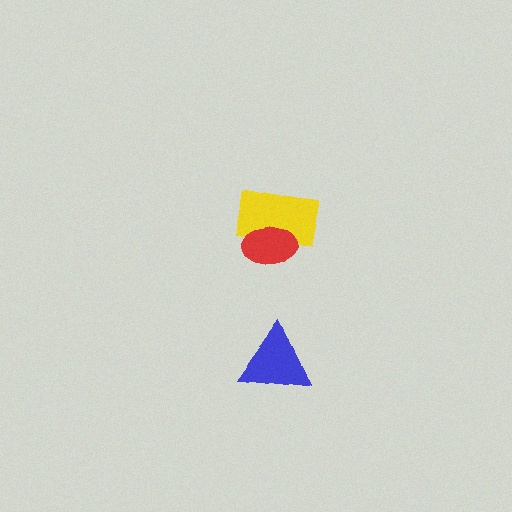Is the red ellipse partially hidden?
No, no other shape covers it.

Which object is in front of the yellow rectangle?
The red ellipse is in front of the yellow rectangle.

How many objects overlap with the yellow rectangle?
1 object overlaps with the yellow rectangle.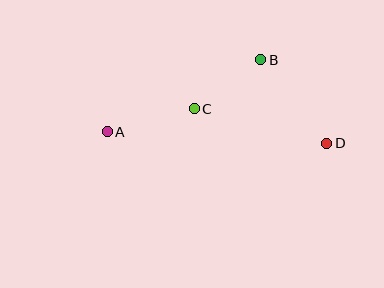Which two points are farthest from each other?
Points A and D are farthest from each other.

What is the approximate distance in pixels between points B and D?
The distance between B and D is approximately 107 pixels.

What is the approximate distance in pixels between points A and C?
The distance between A and C is approximately 90 pixels.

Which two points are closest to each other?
Points B and C are closest to each other.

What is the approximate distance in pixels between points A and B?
The distance between A and B is approximately 169 pixels.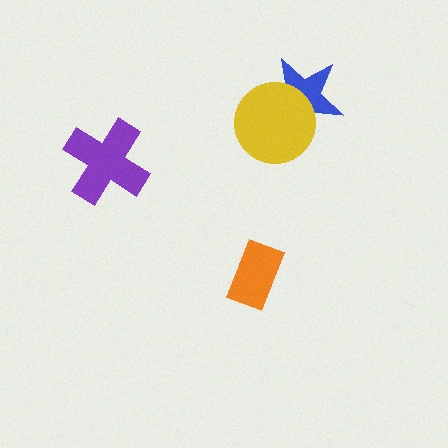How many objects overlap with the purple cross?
0 objects overlap with the purple cross.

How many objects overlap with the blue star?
1 object overlaps with the blue star.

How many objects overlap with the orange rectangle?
0 objects overlap with the orange rectangle.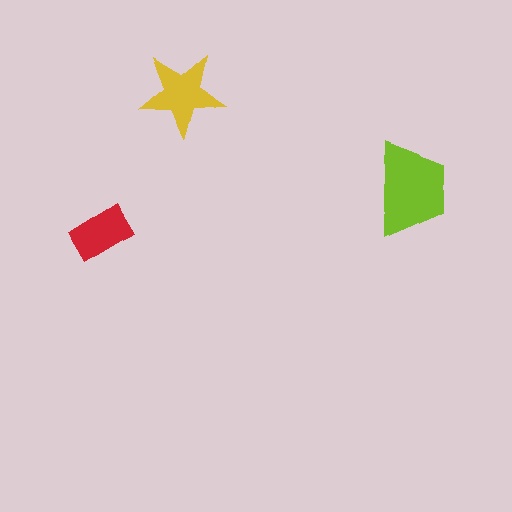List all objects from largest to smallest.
The lime trapezoid, the yellow star, the red rectangle.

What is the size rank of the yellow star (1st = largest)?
2nd.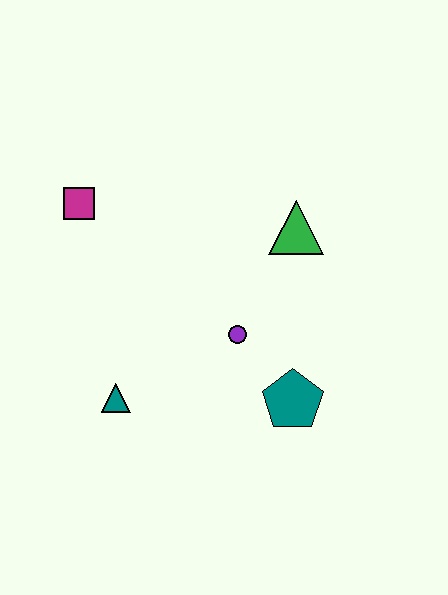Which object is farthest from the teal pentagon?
The magenta square is farthest from the teal pentagon.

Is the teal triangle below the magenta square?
Yes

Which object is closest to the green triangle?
The purple circle is closest to the green triangle.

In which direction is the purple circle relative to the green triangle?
The purple circle is below the green triangle.